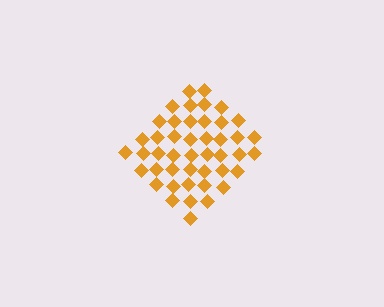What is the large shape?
The large shape is a diamond.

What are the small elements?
The small elements are diamonds.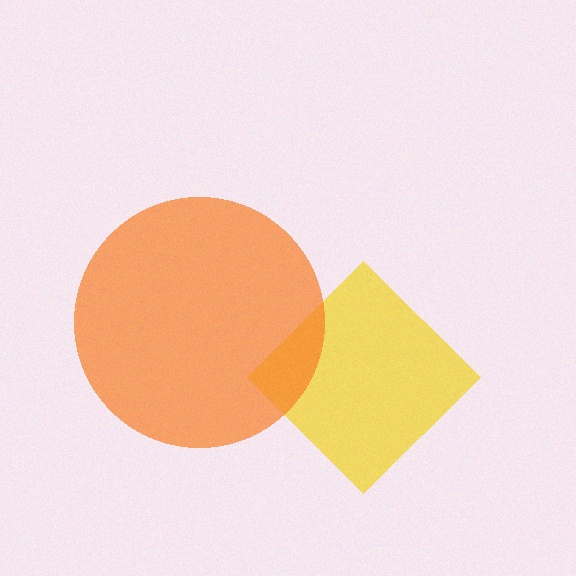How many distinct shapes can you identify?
There are 2 distinct shapes: a yellow diamond, an orange circle.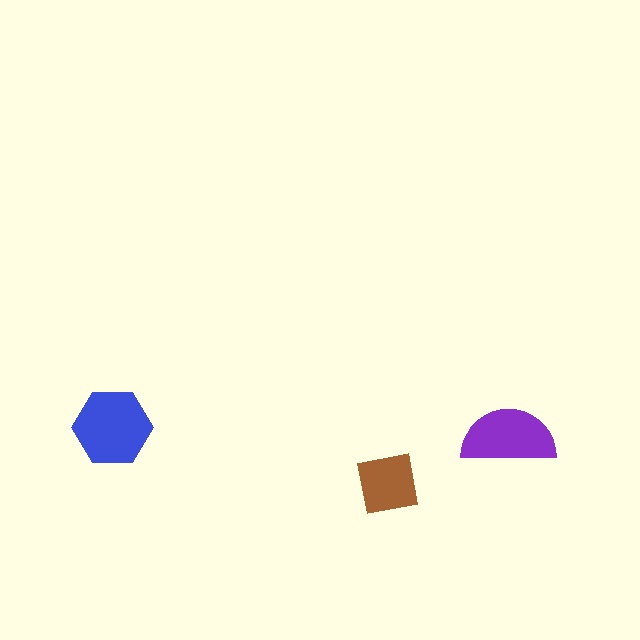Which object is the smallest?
The brown square.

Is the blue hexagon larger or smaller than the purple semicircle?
Larger.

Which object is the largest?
The blue hexagon.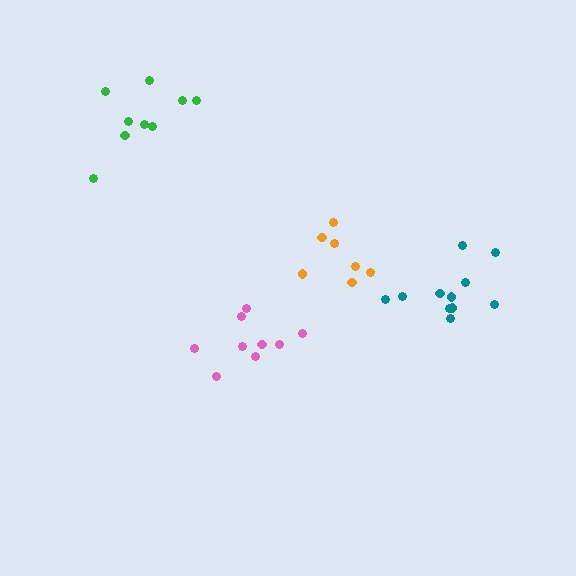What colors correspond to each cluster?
The clusters are colored: teal, pink, orange, green.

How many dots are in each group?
Group 1: 11 dots, Group 2: 9 dots, Group 3: 7 dots, Group 4: 9 dots (36 total).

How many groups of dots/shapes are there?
There are 4 groups.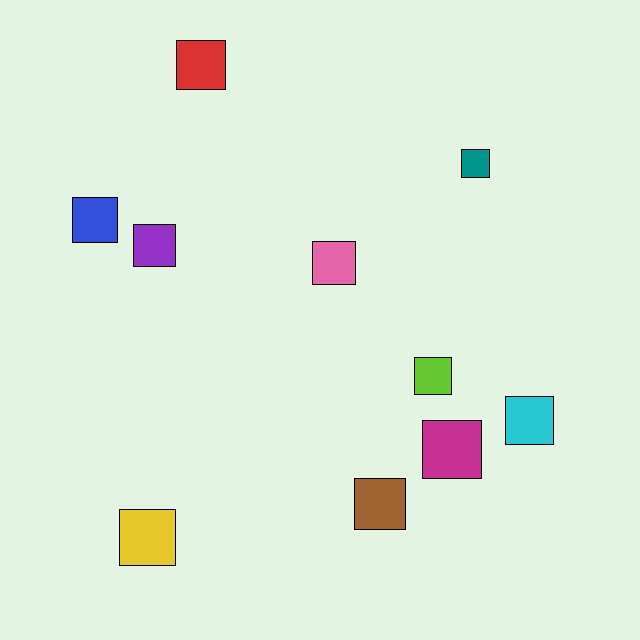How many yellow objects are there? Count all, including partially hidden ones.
There is 1 yellow object.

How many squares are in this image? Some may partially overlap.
There are 10 squares.